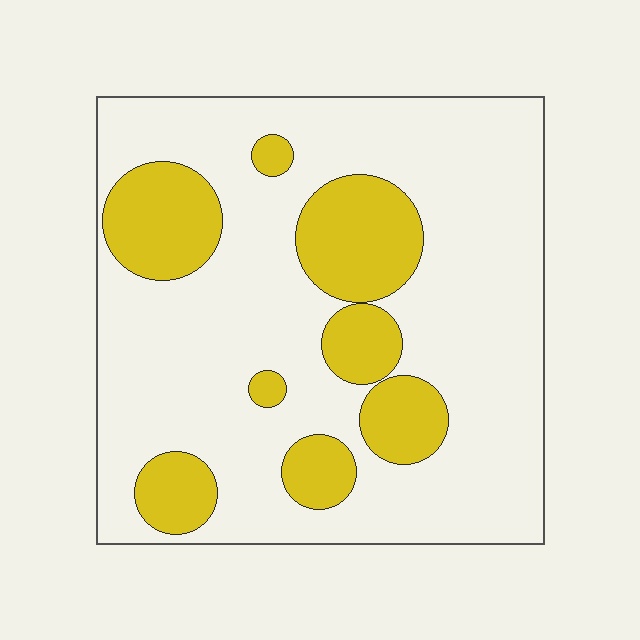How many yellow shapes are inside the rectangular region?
8.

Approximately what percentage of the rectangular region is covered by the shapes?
Approximately 25%.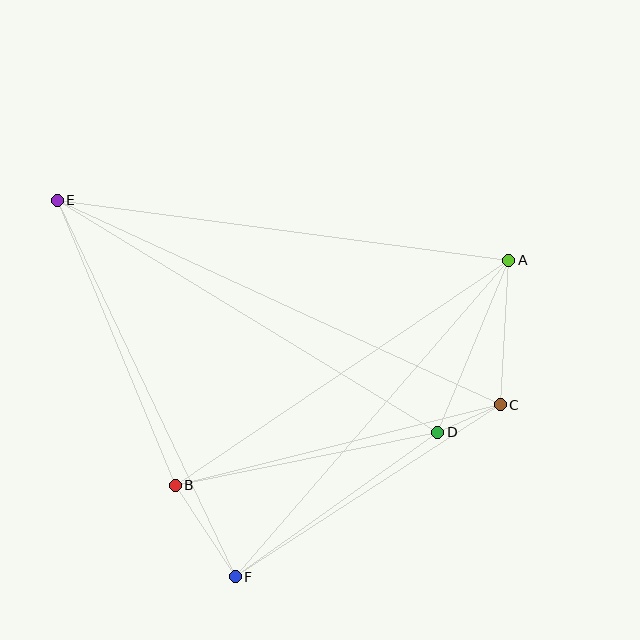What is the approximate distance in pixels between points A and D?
The distance between A and D is approximately 186 pixels.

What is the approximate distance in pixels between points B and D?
The distance between B and D is approximately 268 pixels.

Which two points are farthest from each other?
Points C and E are farthest from each other.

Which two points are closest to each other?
Points C and D are closest to each other.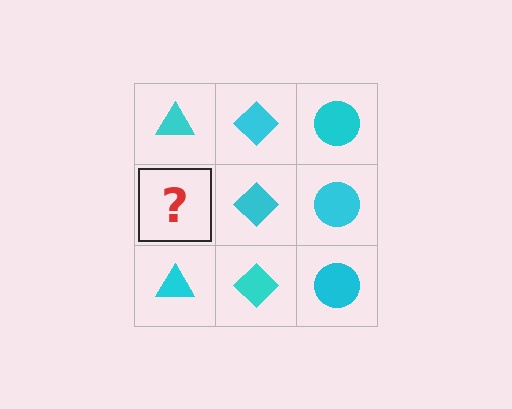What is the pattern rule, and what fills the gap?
The rule is that each column has a consistent shape. The gap should be filled with a cyan triangle.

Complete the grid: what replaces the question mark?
The question mark should be replaced with a cyan triangle.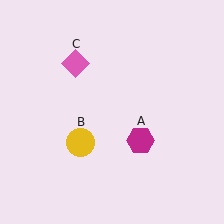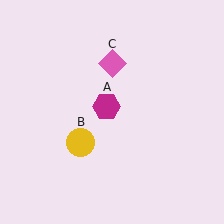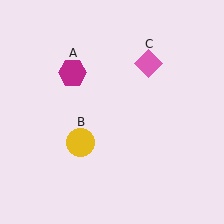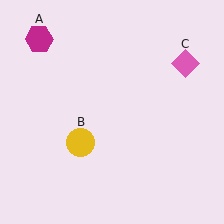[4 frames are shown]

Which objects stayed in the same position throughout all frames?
Yellow circle (object B) remained stationary.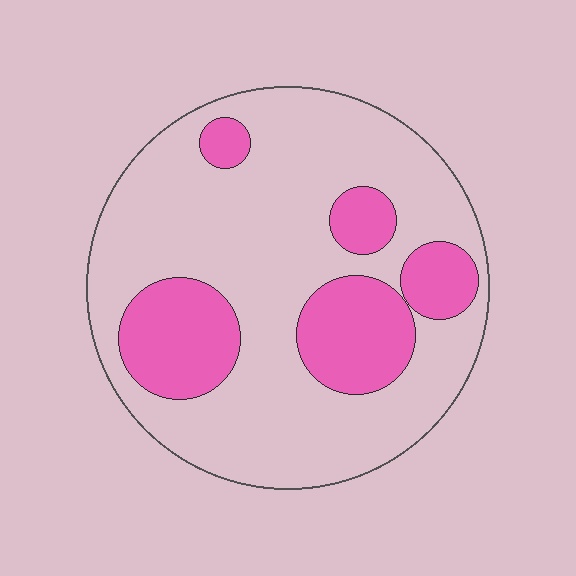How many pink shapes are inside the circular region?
5.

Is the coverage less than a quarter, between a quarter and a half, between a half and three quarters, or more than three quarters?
Between a quarter and a half.